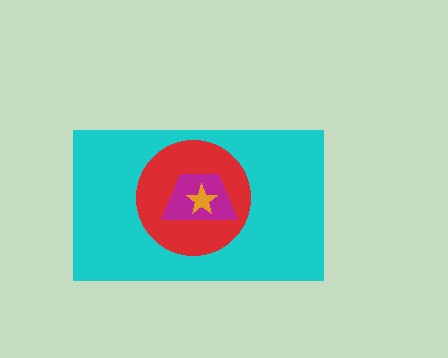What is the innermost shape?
The orange star.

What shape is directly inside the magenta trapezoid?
The orange star.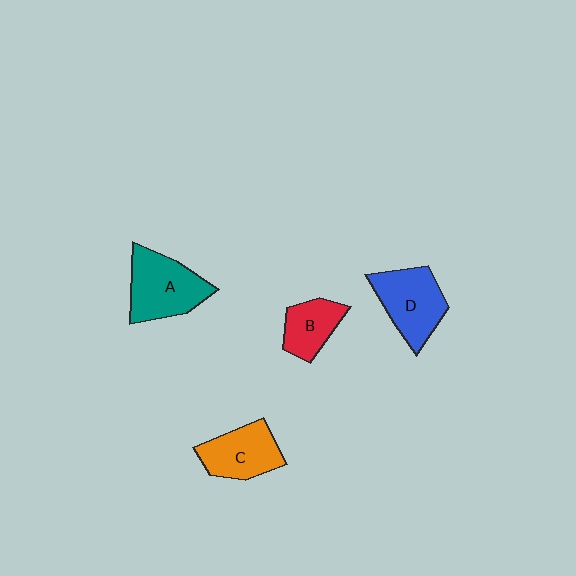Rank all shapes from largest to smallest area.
From largest to smallest: A (teal), D (blue), C (orange), B (red).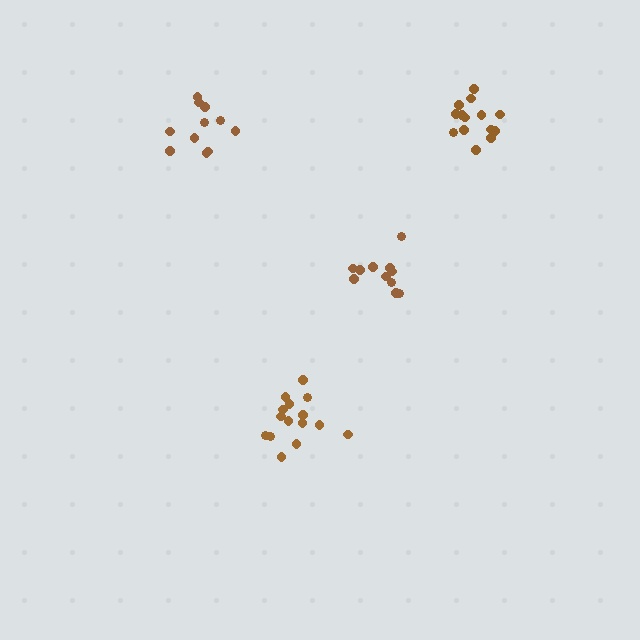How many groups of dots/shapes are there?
There are 4 groups.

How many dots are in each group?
Group 1: 15 dots, Group 2: 14 dots, Group 3: 11 dots, Group 4: 11 dots (51 total).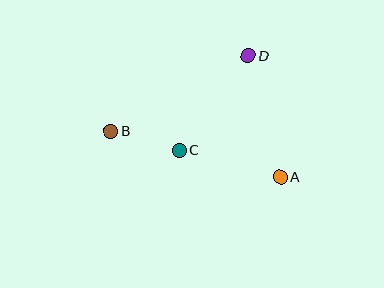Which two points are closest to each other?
Points B and C are closest to each other.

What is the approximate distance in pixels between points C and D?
The distance between C and D is approximately 116 pixels.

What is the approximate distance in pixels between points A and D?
The distance between A and D is approximately 125 pixels.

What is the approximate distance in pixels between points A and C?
The distance between A and C is approximately 104 pixels.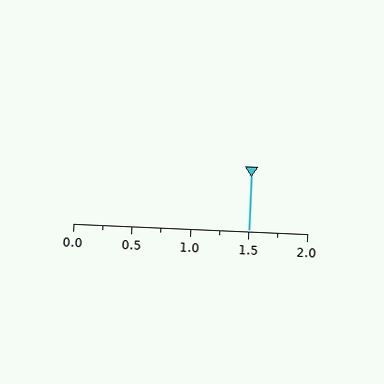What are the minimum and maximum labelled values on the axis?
The axis runs from 0.0 to 2.0.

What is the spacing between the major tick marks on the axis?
The major ticks are spaced 0.5 apart.